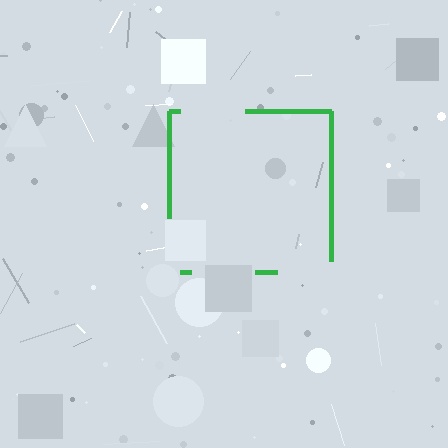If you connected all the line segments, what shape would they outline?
They would outline a square.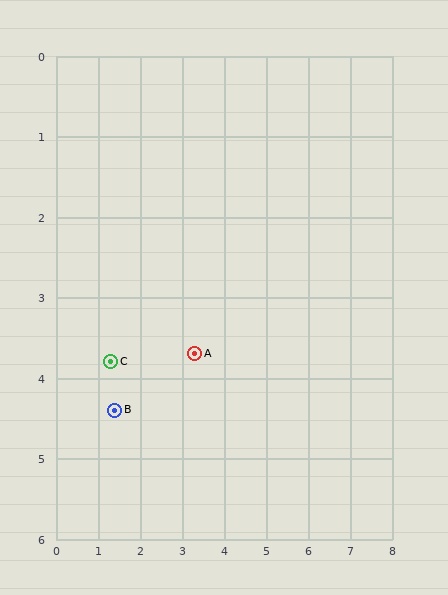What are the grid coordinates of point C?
Point C is at approximately (1.3, 3.8).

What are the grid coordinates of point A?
Point A is at approximately (3.3, 3.7).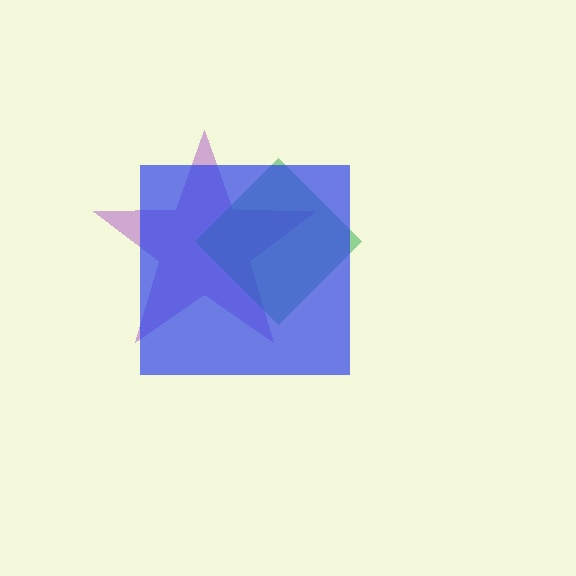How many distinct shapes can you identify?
There are 3 distinct shapes: a purple star, a green diamond, a blue square.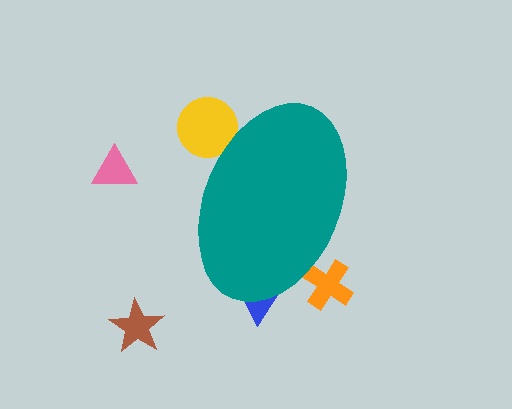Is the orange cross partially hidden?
Yes, the orange cross is partially hidden behind the teal ellipse.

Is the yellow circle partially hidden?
Yes, the yellow circle is partially hidden behind the teal ellipse.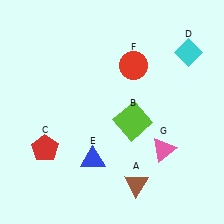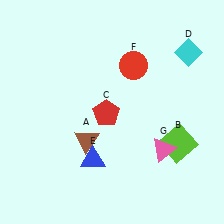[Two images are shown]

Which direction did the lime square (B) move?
The lime square (B) moved right.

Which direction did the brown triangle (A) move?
The brown triangle (A) moved left.